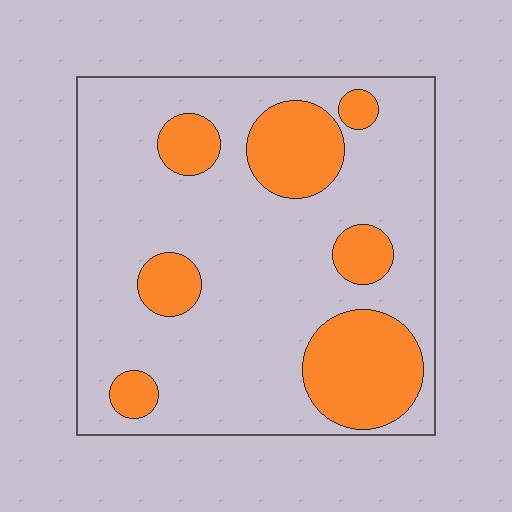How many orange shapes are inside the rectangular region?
7.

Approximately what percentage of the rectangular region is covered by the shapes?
Approximately 25%.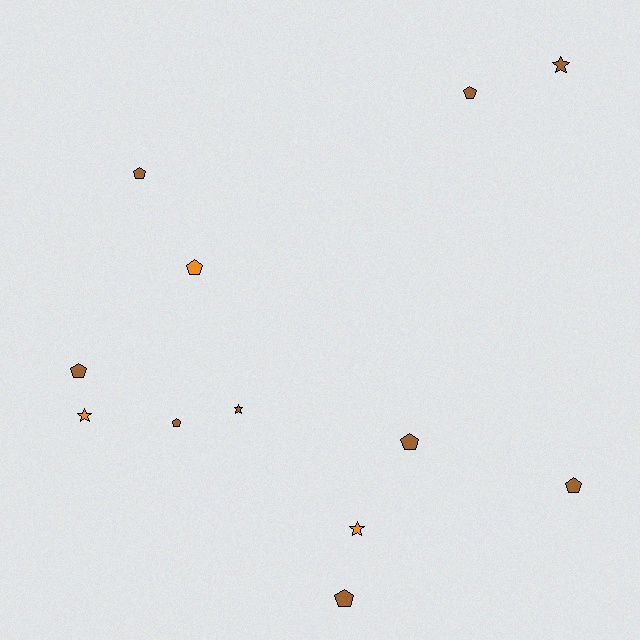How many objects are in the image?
There are 12 objects.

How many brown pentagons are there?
There are 7 brown pentagons.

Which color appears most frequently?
Brown, with 9 objects.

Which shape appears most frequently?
Pentagon, with 8 objects.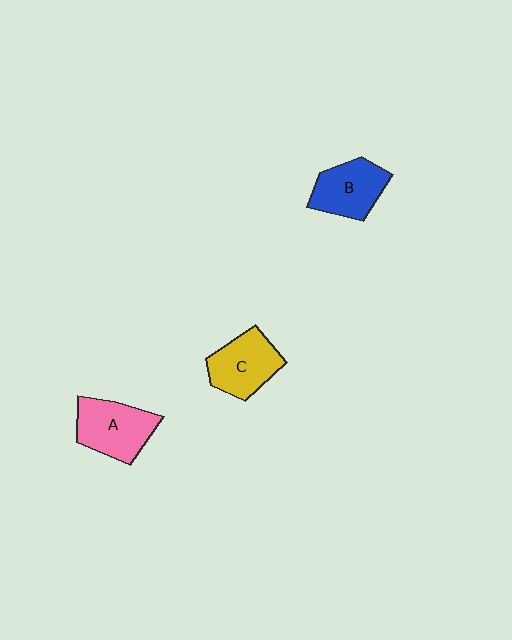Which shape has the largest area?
Shape A (pink).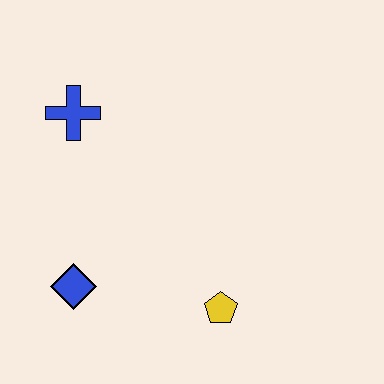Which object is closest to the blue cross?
The blue diamond is closest to the blue cross.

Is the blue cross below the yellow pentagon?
No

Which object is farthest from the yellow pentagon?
The blue cross is farthest from the yellow pentagon.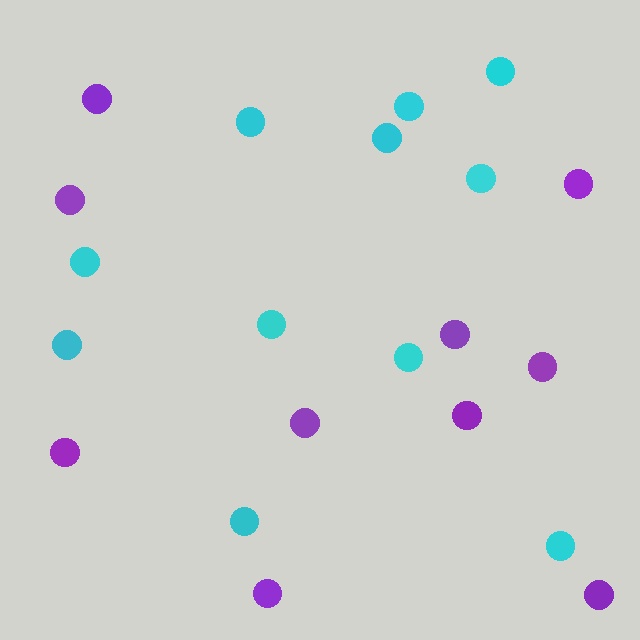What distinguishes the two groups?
There are 2 groups: one group of cyan circles (11) and one group of purple circles (10).